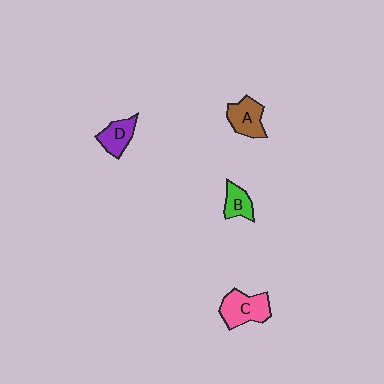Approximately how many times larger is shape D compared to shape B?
Approximately 1.2 times.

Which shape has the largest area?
Shape C (pink).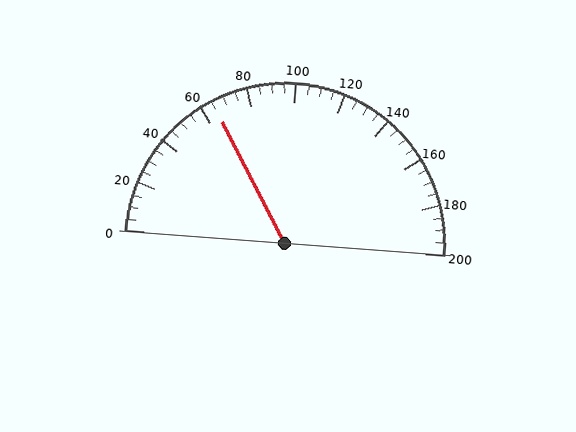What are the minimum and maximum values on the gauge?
The gauge ranges from 0 to 200.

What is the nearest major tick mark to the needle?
The nearest major tick mark is 60.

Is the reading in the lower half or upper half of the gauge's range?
The reading is in the lower half of the range (0 to 200).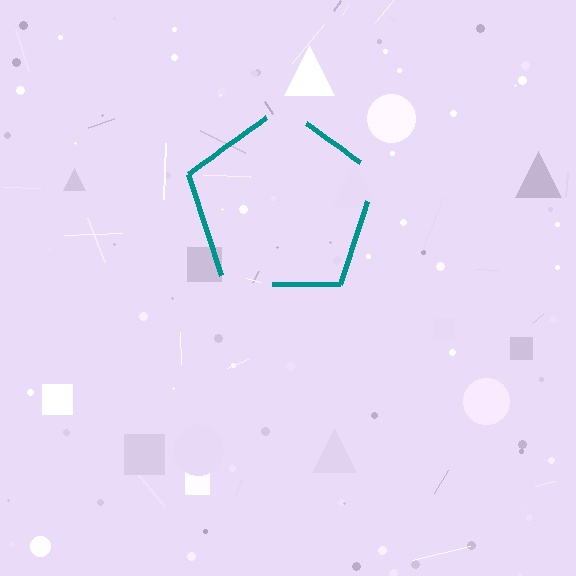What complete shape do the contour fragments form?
The contour fragments form a pentagon.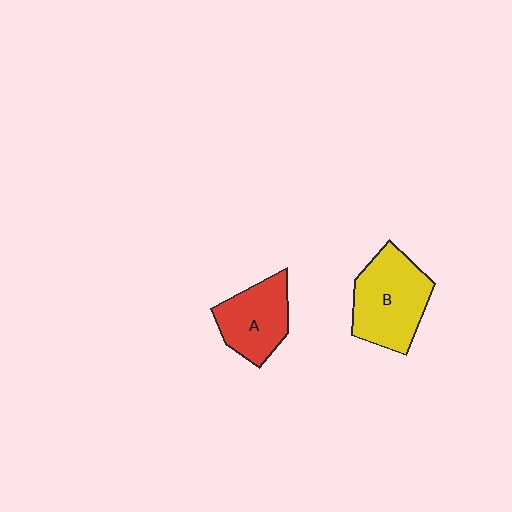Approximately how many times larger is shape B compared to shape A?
Approximately 1.3 times.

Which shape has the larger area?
Shape B (yellow).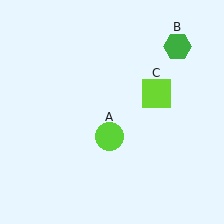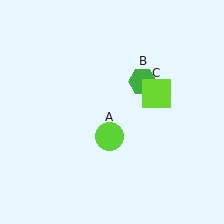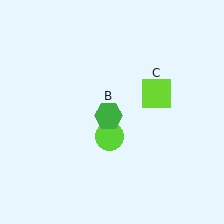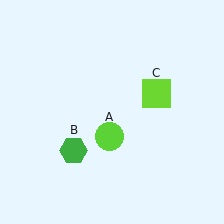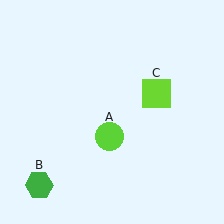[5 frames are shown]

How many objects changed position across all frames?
1 object changed position: green hexagon (object B).